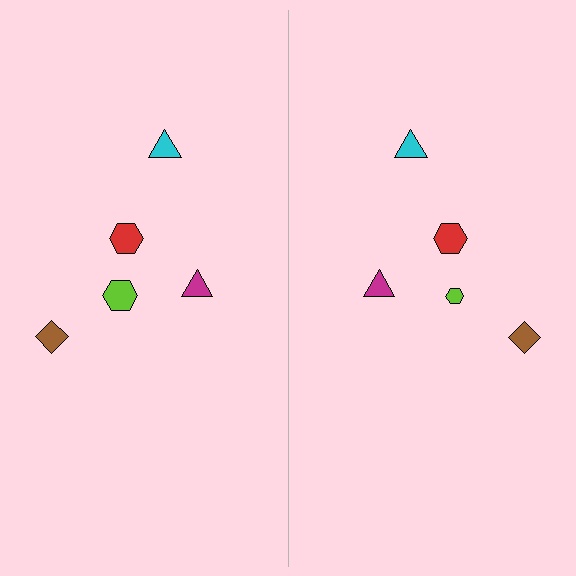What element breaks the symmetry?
The lime hexagon on the right side has a different size than its mirror counterpart.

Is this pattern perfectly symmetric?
No, the pattern is not perfectly symmetric. The lime hexagon on the right side has a different size than its mirror counterpart.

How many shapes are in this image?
There are 10 shapes in this image.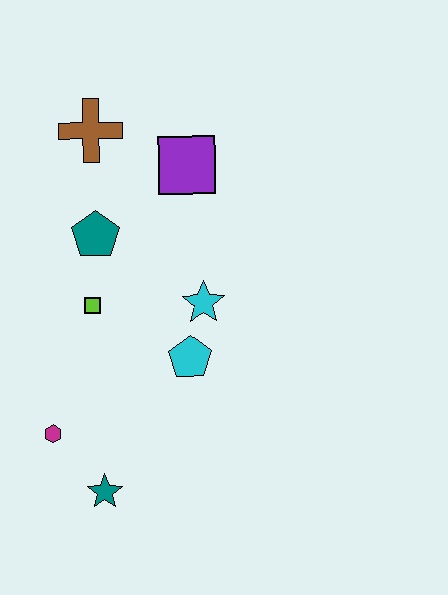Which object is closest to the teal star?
The magenta hexagon is closest to the teal star.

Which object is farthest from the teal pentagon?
The teal star is farthest from the teal pentagon.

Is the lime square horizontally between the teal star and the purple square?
No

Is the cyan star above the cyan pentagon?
Yes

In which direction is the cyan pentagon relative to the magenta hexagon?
The cyan pentagon is to the right of the magenta hexagon.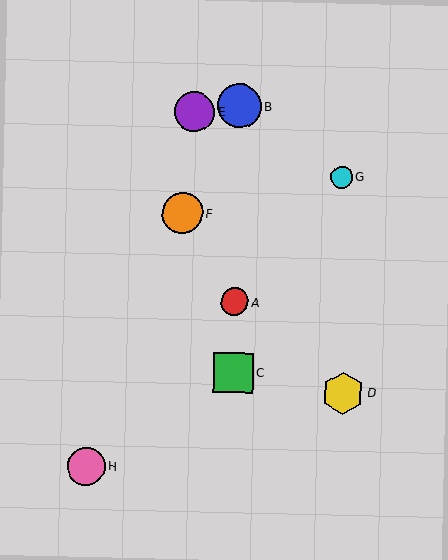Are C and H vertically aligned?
No, C is at x≈233 and H is at x≈86.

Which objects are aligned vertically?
Objects A, B, C are aligned vertically.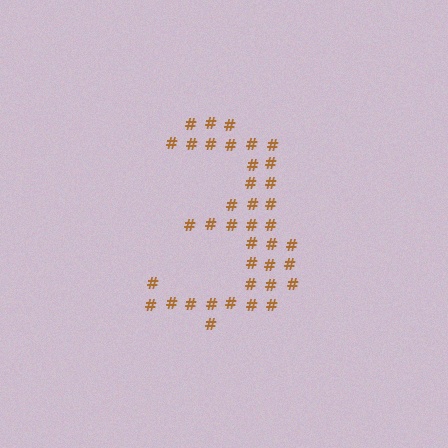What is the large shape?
The large shape is the digit 3.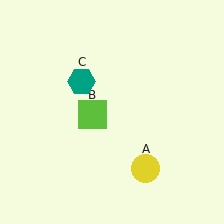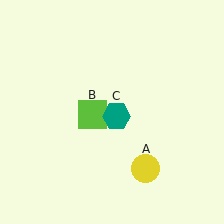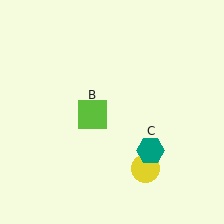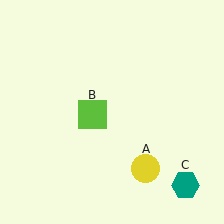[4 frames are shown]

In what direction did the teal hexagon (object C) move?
The teal hexagon (object C) moved down and to the right.